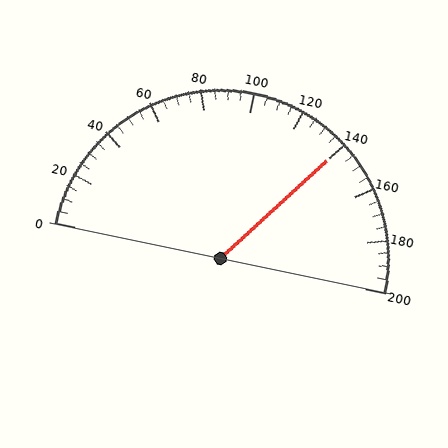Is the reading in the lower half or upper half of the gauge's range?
The reading is in the upper half of the range (0 to 200).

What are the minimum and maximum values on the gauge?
The gauge ranges from 0 to 200.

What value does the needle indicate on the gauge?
The needle indicates approximately 140.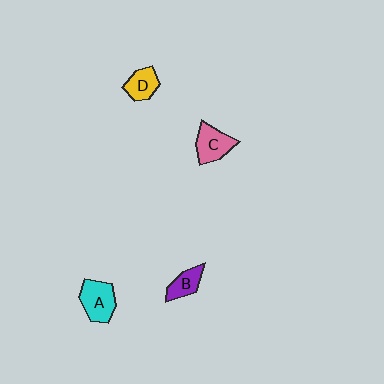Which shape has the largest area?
Shape A (cyan).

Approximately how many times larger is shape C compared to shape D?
Approximately 1.3 times.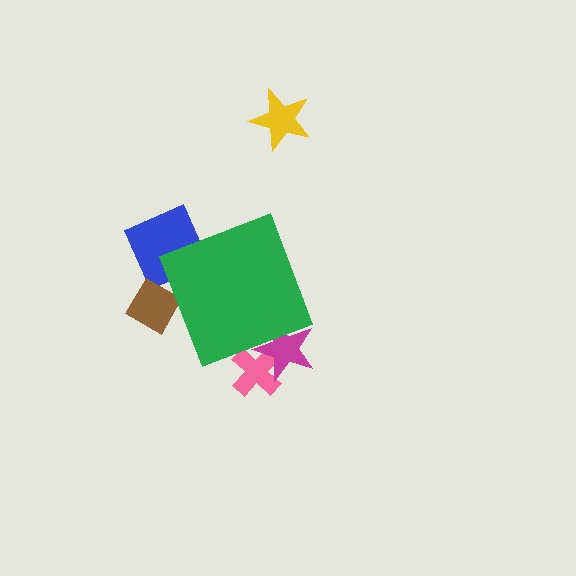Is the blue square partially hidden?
Yes, the blue square is partially hidden behind the green diamond.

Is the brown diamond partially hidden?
Yes, the brown diamond is partially hidden behind the green diamond.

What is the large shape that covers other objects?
A green diamond.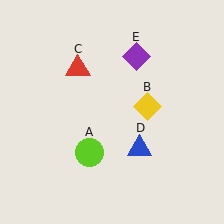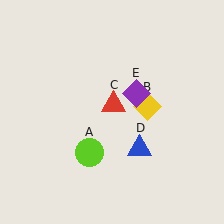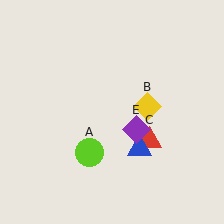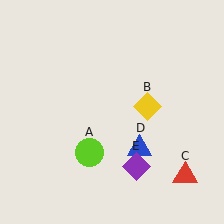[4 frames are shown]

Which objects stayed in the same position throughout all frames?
Lime circle (object A) and yellow diamond (object B) and blue triangle (object D) remained stationary.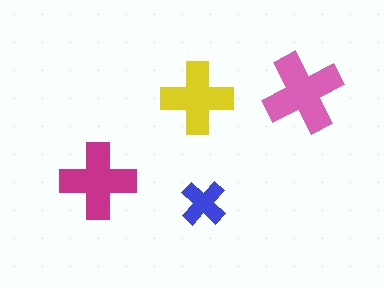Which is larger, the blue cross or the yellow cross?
The yellow one.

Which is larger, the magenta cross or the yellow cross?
The magenta one.